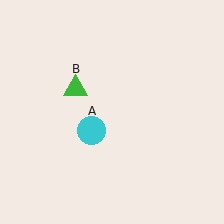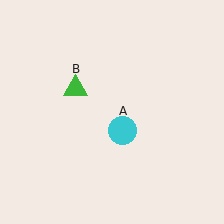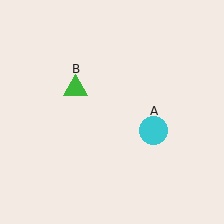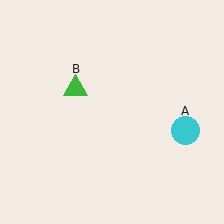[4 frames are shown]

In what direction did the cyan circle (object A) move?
The cyan circle (object A) moved right.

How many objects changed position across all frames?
1 object changed position: cyan circle (object A).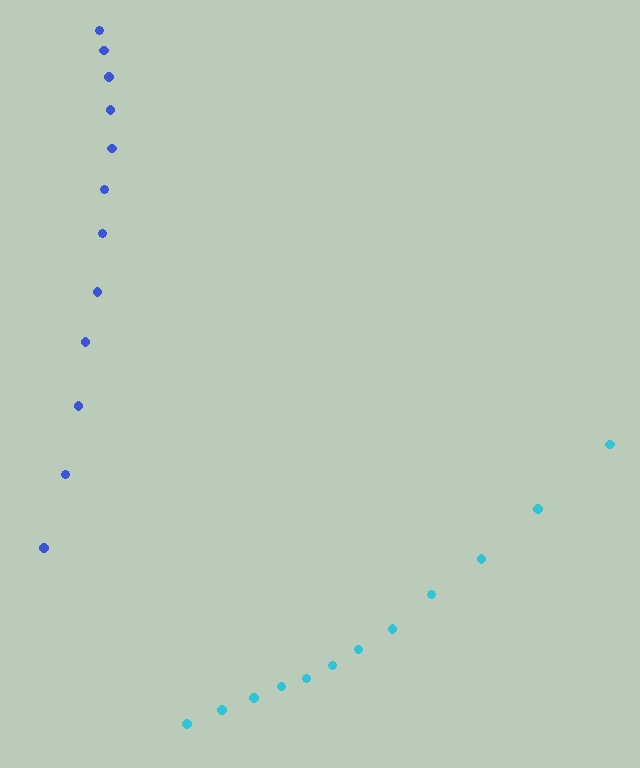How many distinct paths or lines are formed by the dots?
There are 2 distinct paths.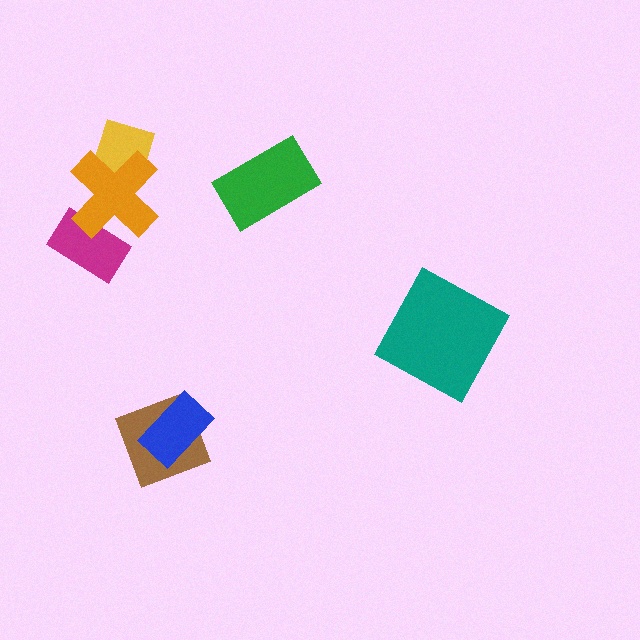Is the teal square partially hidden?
No, no other shape covers it.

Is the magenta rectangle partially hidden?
Yes, it is partially covered by another shape.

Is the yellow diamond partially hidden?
Yes, it is partially covered by another shape.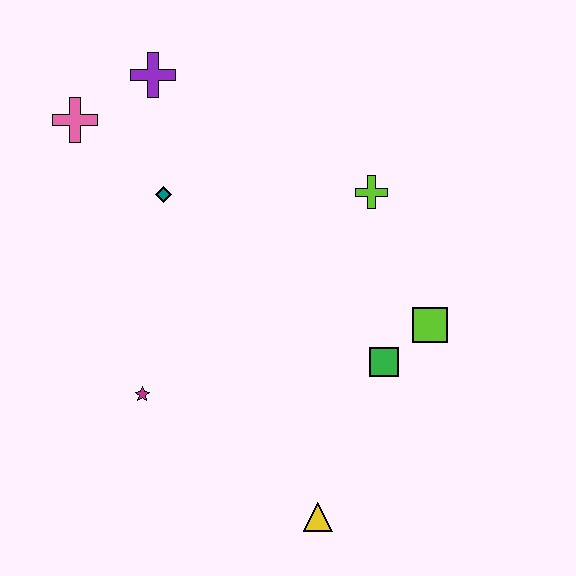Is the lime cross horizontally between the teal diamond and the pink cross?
No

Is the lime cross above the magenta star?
Yes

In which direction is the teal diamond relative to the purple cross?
The teal diamond is below the purple cross.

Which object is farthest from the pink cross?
The yellow triangle is farthest from the pink cross.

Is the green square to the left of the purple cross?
No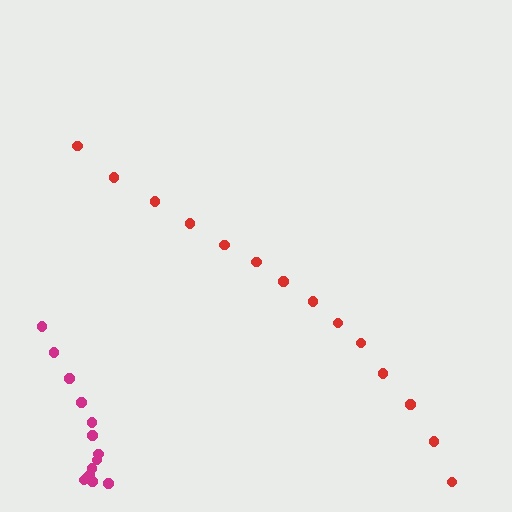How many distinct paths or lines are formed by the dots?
There are 2 distinct paths.